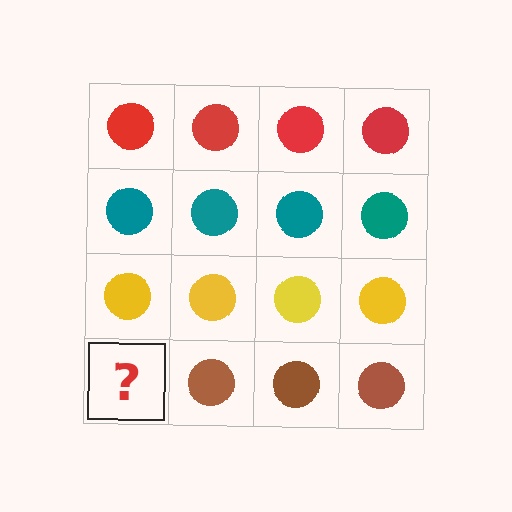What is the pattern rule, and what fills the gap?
The rule is that each row has a consistent color. The gap should be filled with a brown circle.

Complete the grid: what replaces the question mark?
The question mark should be replaced with a brown circle.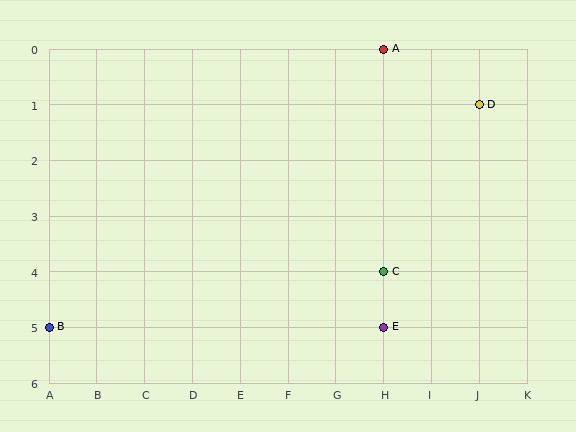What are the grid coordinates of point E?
Point E is at grid coordinates (H, 5).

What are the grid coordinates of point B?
Point B is at grid coordinates (A, 5).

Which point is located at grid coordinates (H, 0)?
Point A is at (H, 0).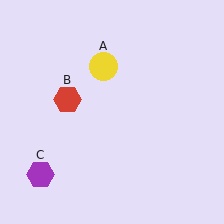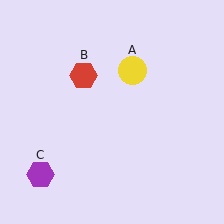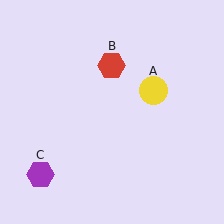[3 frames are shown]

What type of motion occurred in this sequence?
The yellow circle (object A), red hexagon (object B) rotated clockwise around the center of the scene.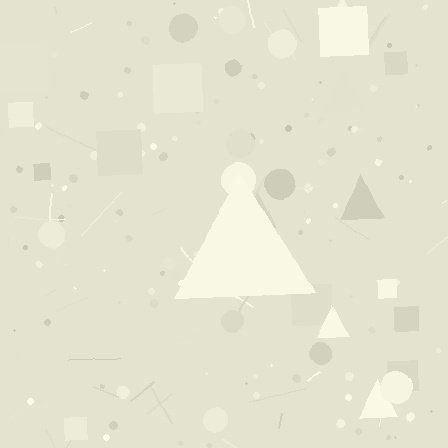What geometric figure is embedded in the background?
A triangle is embedded in the background.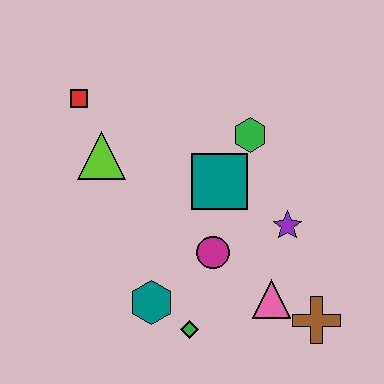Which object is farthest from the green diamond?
The red square is farthest from the green diamond.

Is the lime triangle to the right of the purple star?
No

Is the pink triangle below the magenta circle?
Yes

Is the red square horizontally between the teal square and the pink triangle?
No